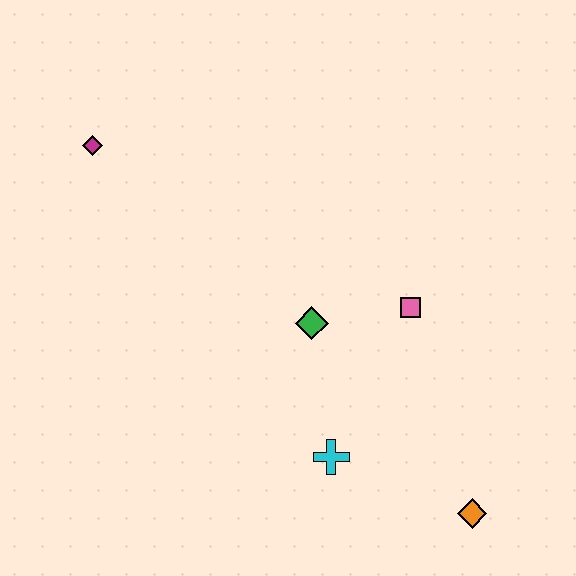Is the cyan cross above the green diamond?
No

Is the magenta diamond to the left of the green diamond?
Yes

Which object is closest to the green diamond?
The pink square is closest to the green diamond.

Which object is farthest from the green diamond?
The magenta diamond is farthest from the green diamond.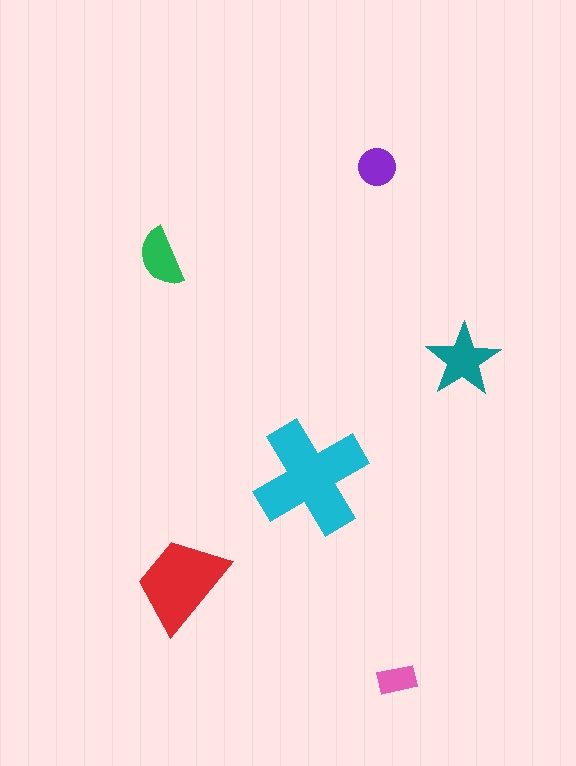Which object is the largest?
The cyan cross.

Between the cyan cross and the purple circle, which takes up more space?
The cyan cross.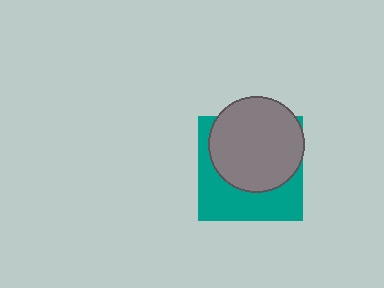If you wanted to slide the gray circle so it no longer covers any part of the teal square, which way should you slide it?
Slide it up — that is the most direct way to separate the two shapes.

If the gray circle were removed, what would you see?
You would see the complete teal square.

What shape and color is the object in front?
The object in front is a gray circle.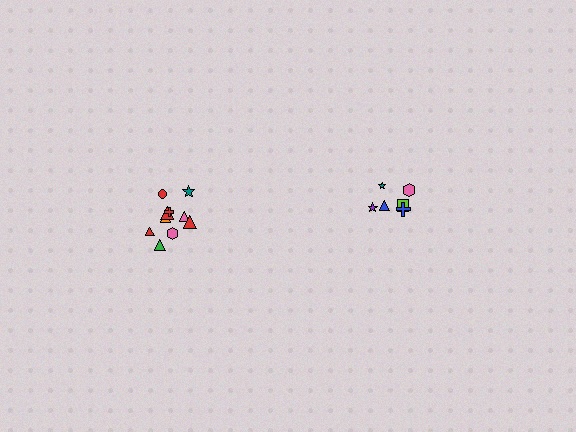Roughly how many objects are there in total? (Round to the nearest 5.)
Roughly 15 objects in total.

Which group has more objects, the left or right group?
The left group.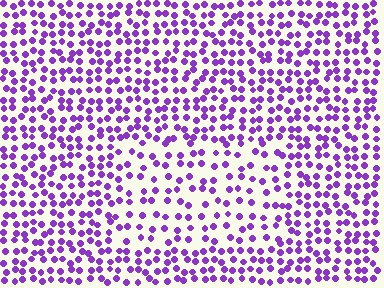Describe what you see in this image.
The image contains small purple elements arranged at two different densities. A rectangle-shaped region is visible where the elements are less densely packed than the surrounding area.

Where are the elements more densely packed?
The elements are more densely packed outside the rectangle boundary.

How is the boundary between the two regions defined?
The boundary is defined by a change in element density (approximately 1.7x ratio). All elements are the same color, size, and shape.